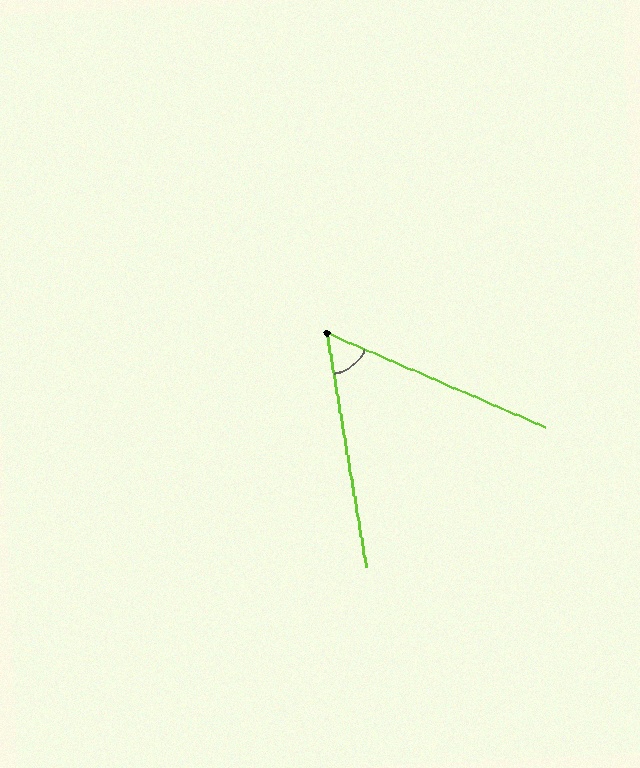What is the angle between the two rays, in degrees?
Approximately 57 degrees.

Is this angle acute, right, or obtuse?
It is acute.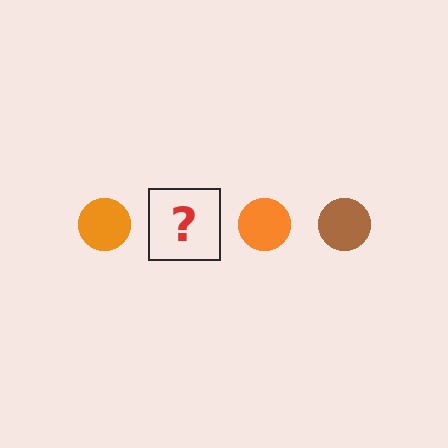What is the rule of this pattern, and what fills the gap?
The rule is that the pattern cycles through orange, brown circles. The gap should be filled with a brown circle.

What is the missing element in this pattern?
The missing element is a brown circle.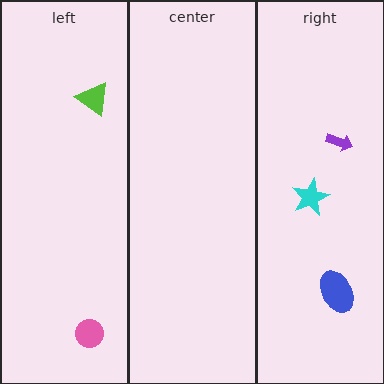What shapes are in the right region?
The blue ellipse, the purple arrow, the cyan star.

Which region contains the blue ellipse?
The right region.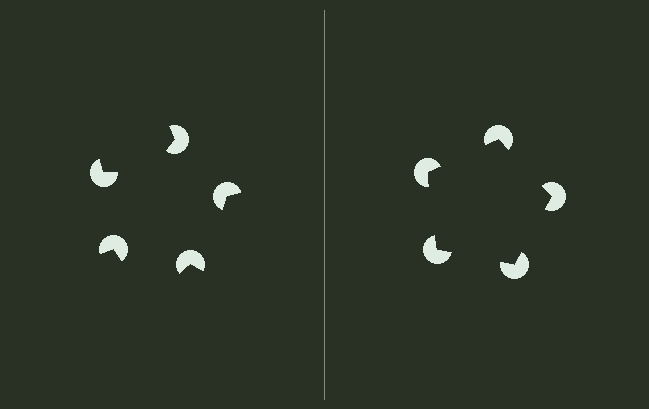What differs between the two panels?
The pac-man discs are positioned identically on both sides; only the wedge orientations differ. On the right they align to a pentagon; on the left they are misaligned.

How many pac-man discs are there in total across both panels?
10 — 5 on each side.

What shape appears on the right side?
An illusory pentagon.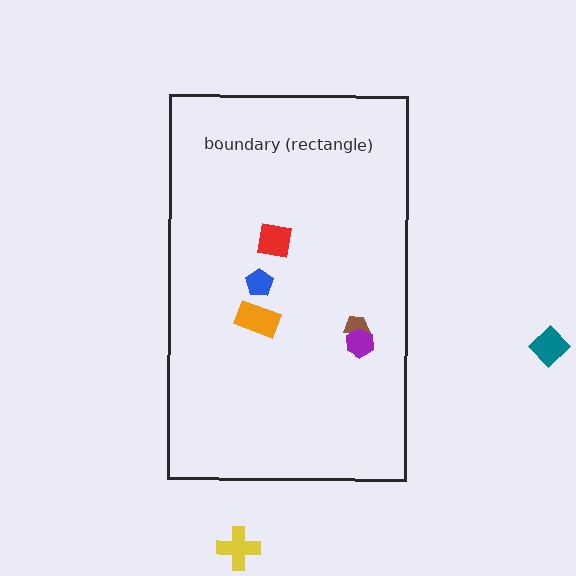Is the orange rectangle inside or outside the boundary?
Inside.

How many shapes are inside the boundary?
5 inside, 2 outside.